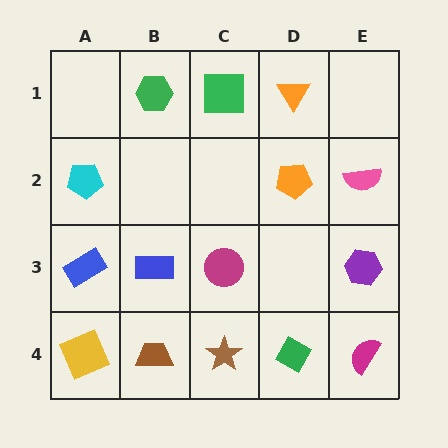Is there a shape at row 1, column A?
No, that cell is empty.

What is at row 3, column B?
A blue rectangle.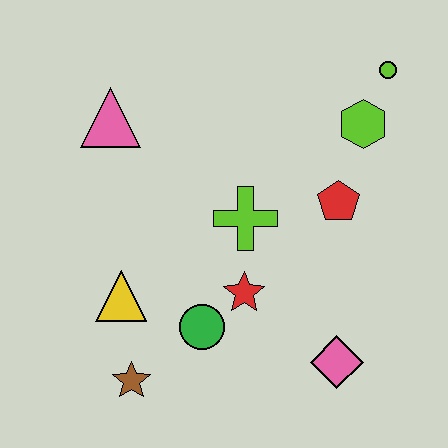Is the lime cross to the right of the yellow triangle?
Yes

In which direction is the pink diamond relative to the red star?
The pink diamond is to the right of the red star.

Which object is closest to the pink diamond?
The red star is closest to the pink diamond.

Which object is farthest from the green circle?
The lime circle is farthest from the green circle.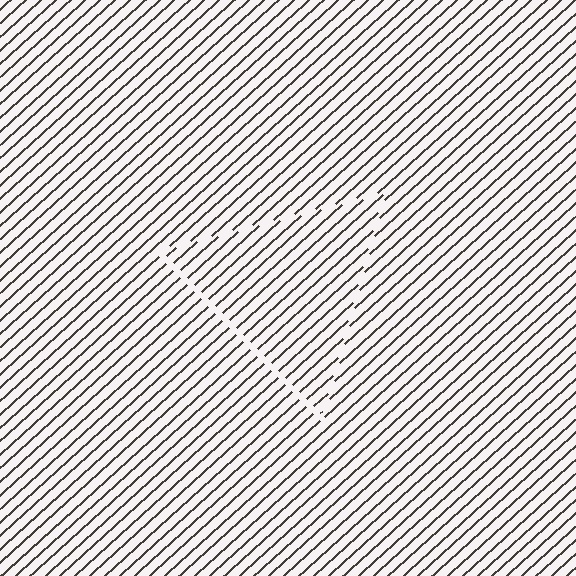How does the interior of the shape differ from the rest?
The interior of the shape contains the same grating, shifted by half a period — the contour is defined by the phase discontinuity where line-ends from the inner and outer gratings abut.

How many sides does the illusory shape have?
3 sides — the line-ends trace a triangle.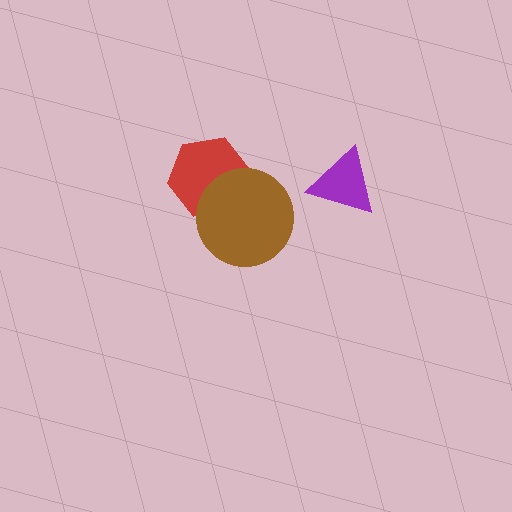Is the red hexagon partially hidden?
Yes, it is partially covered by another shape.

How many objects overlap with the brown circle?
1 object overlaps with the brown circle.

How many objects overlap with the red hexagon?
1 object overlaps with the red hexagon.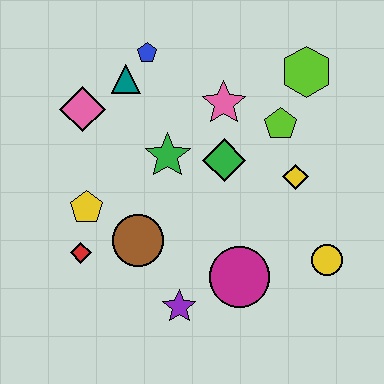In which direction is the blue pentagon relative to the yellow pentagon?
The blue pentagon is above the yellow pentagon.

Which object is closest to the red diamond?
The yellow pentagon is closest to the red diamond.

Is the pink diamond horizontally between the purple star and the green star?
No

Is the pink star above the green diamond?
Yes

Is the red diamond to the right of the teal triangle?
No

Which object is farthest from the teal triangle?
The yellow circle is farthest from the teal triangle.